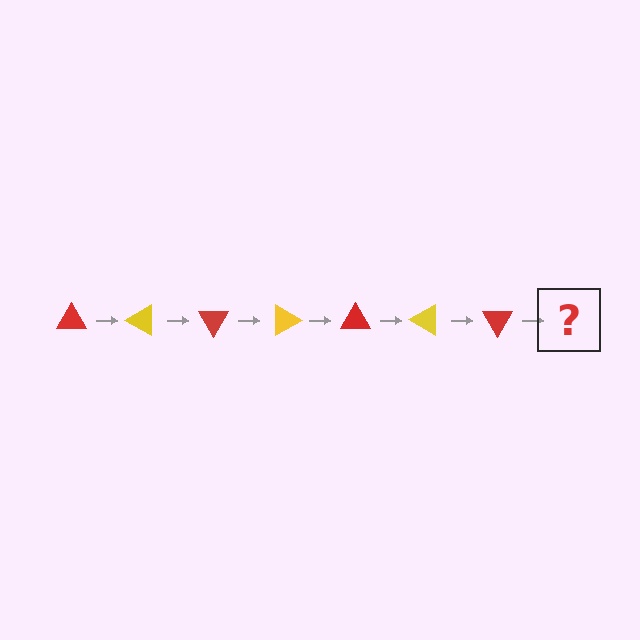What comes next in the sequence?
The next element should be a yellow triangle, rotated 210 degrees from the start.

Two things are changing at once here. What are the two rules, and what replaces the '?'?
The two rules are that it rotates 30 degrees each step and the color cycles through red and yellow. The '?' should be a yellow triangle, rotated 210 degrees from the start.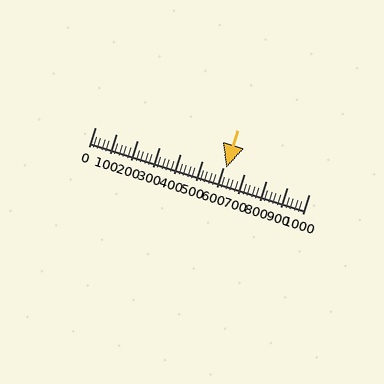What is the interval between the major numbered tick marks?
The major tick marks are spaced 100 units apart.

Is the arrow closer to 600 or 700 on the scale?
The arrow is closer to 600.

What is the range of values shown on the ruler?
The ruler shows values from 0 to 1000.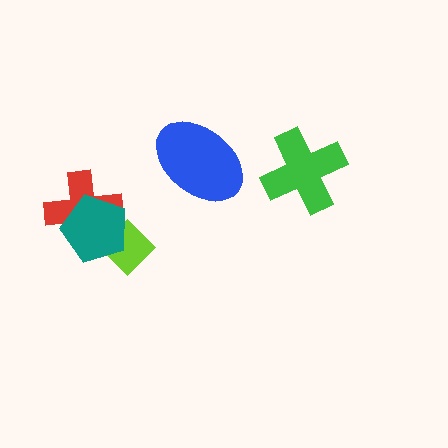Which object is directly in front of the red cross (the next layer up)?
The lime diamond is directly in front of the red cross.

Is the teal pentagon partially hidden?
No, no other shape covers it.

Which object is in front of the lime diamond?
The teal pentagon is in front of the lime diamond.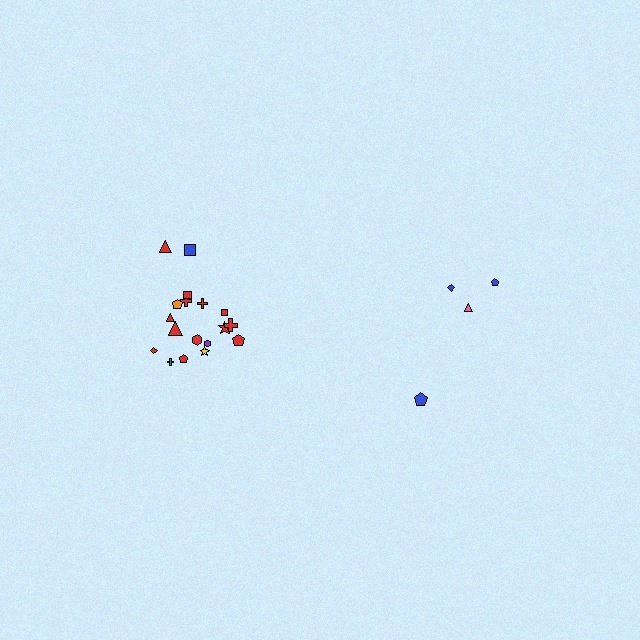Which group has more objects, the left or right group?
The left group.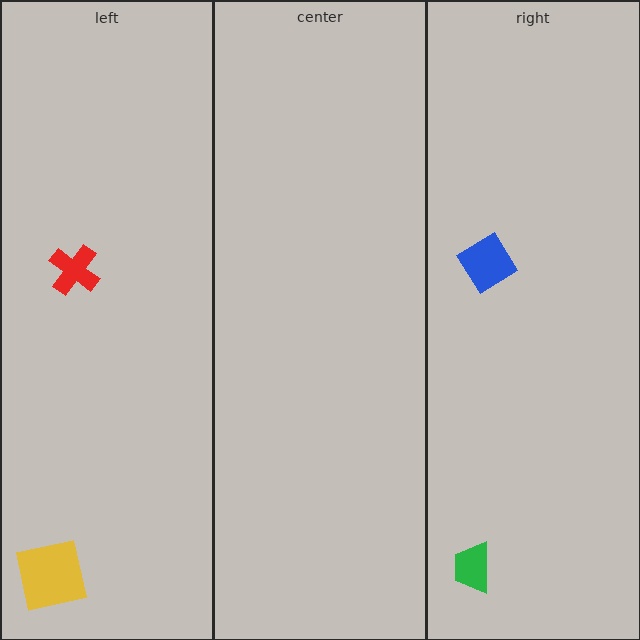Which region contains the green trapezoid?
The right region.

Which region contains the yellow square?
The left region.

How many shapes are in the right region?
2.